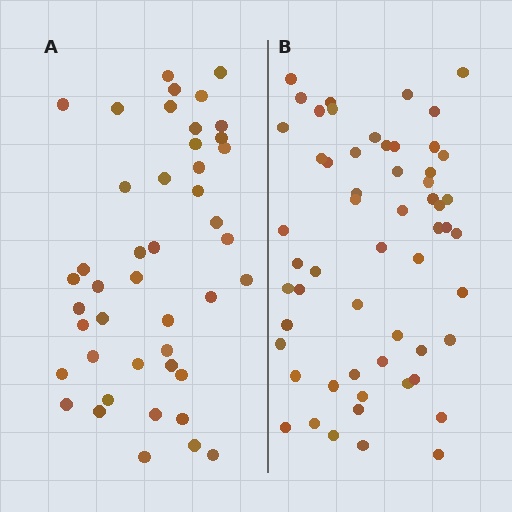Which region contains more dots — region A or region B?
Region B (the right region) has more dots.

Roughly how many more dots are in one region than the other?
Region B has approximately 15 more dots than region A.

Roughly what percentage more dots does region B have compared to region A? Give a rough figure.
About 30% more.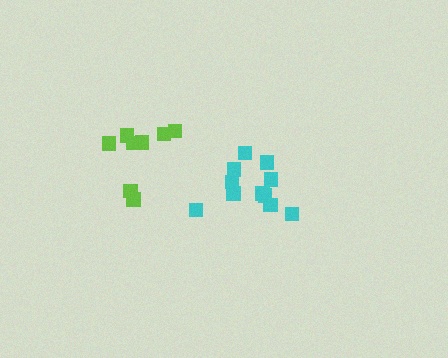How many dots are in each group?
Group 1: 11 dots, Group 2: 8 dots (19 total).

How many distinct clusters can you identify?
There are 2 distinct clusters.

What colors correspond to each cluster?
The clusters are colored: cyan, lime.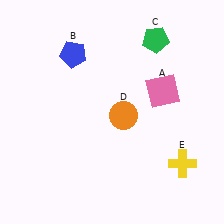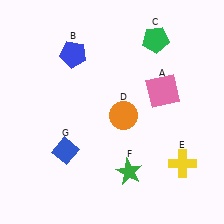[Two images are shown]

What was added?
A green star (F), a blue diamond (G) were added in Image 2.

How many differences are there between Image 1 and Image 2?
There are 2 differences between the two images.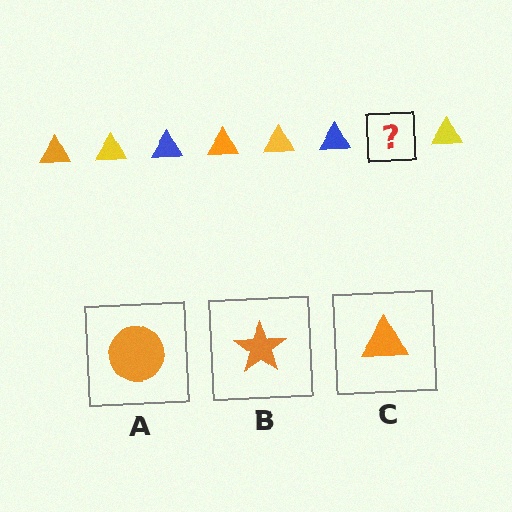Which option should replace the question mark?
Option C.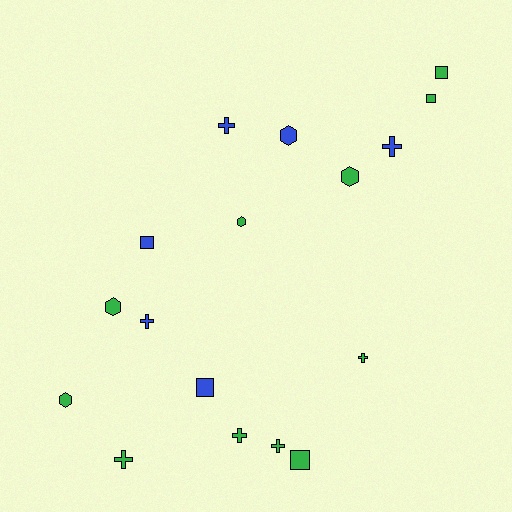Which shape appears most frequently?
Cross, with 7 objects.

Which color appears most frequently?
Green, with 11 objects.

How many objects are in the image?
There are 17 objects.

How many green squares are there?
There are 3 green squares.